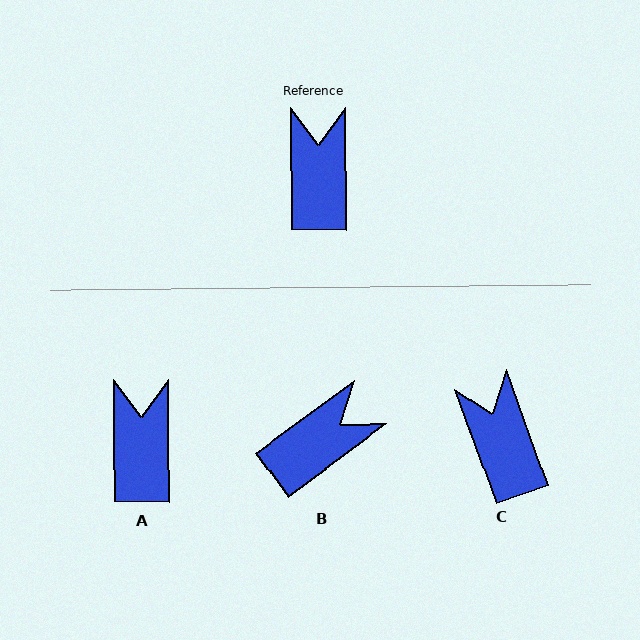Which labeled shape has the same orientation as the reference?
A.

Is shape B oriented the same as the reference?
No, it is off by about 53 degrees.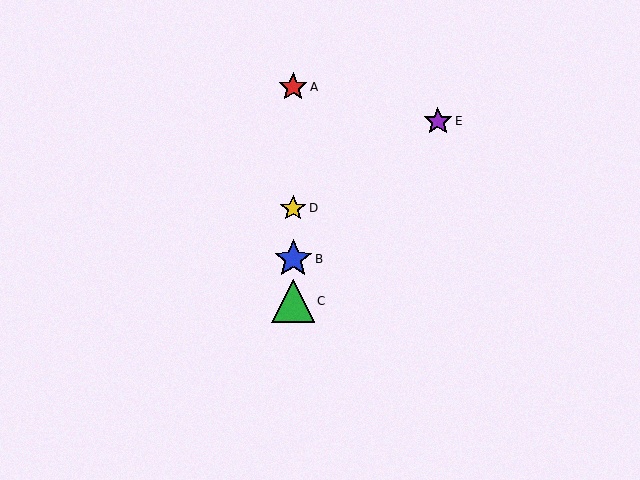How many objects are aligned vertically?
4 objects (A, B, C, D) are aligned vertically.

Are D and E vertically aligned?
No, D is at x≈293 and E is at x≈438.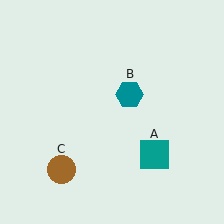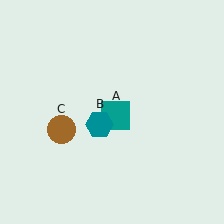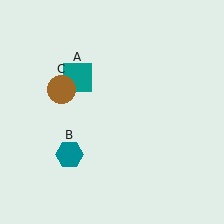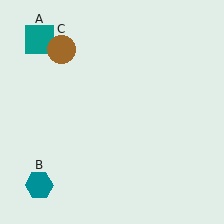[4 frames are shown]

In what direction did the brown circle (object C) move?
The brown circle (object C) moved up.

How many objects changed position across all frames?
3 objects changed position: teal square (object A), teal hexagon (object B), brown circle (object C).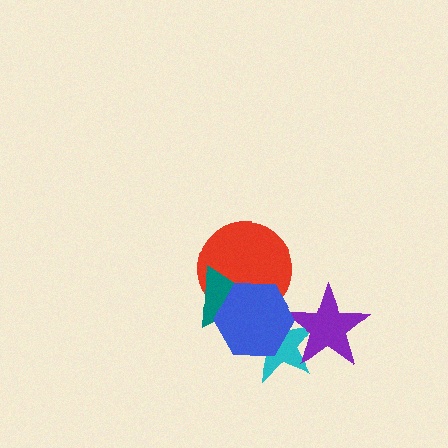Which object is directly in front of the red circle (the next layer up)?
The teal triangle is directly in front of the red circle.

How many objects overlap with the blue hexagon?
4 objects overlap with the blue hexagon.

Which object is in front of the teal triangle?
The blue hexagon is in front of the teal triangle.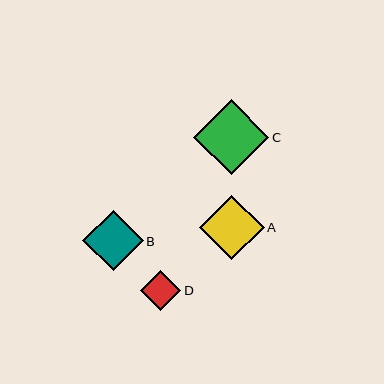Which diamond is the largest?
Diamond C is the largest with a size of approximately 75 pixels.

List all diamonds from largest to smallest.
From largest to smallest: C, A, B, D.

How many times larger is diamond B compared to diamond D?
Diamond B is approximately 1.5 times the size of diamond D.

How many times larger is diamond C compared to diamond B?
Diamond C is approximately 1.2 times the size of diamond B.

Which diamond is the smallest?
Diamond D is the smallest with a size of approximately 40 pixels.